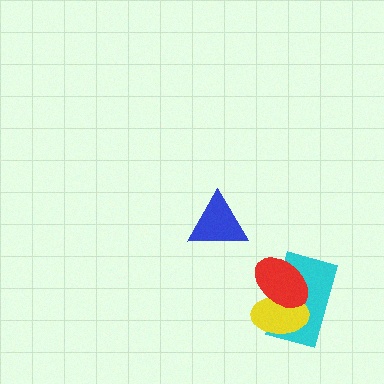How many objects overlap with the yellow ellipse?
2 objects overlap with the yellow ellipse.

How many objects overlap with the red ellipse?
2 objects overlap with the red ellipse.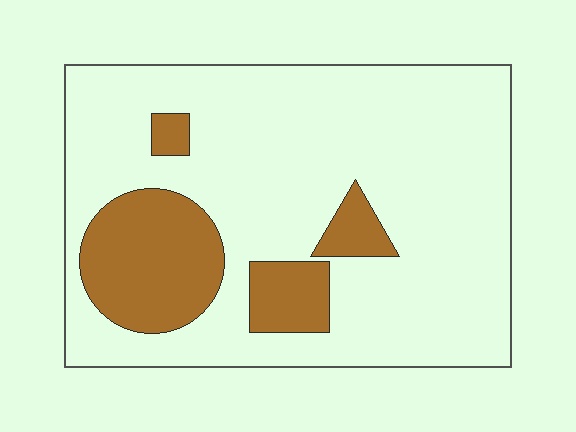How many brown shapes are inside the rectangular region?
4.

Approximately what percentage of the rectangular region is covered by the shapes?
Approximately 20%.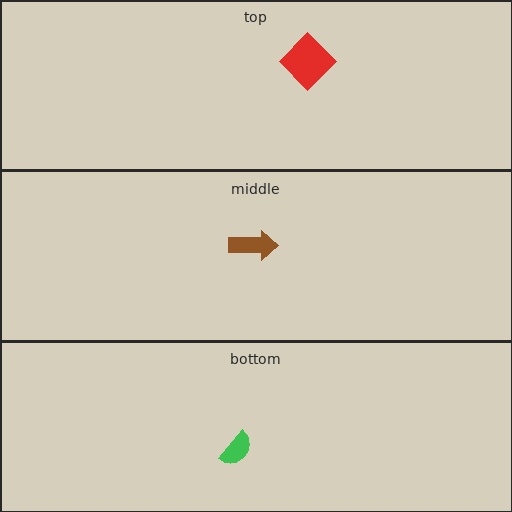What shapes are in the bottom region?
The green semicircle.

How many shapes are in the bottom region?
1.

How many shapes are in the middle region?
1.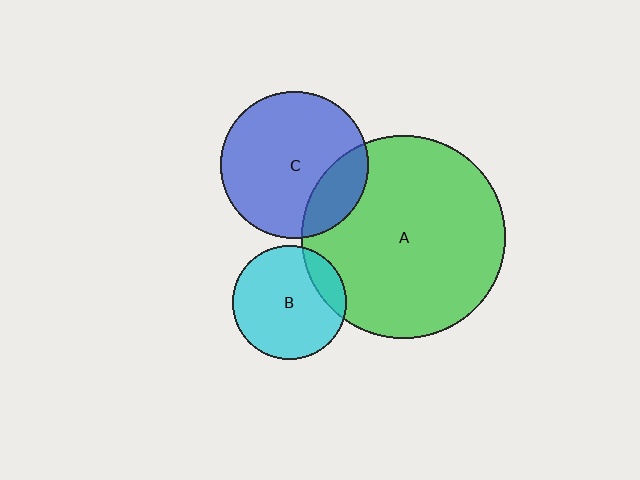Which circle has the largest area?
Circle A (green).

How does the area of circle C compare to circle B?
Approximately 1.7 times.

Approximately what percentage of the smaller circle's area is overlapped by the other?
Approximately 20%.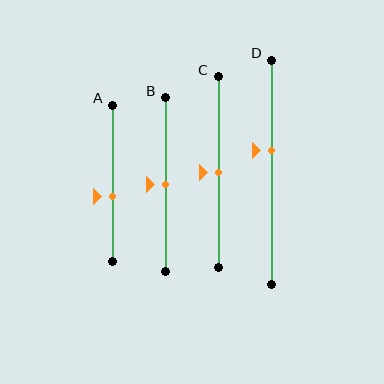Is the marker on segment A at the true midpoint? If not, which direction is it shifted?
No, the marker on segment A is shifted downward by about 8% of the segment length.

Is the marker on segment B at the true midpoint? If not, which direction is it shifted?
Yes, the marker on segment B is at the true midpoint.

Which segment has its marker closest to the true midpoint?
Segment B has its marker closest to the true midpoint.